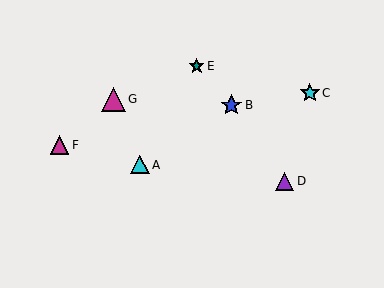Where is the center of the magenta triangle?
The center of the magenta triangle is at (59, 145).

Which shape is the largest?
The magenta triangle (labeled G) is the largest.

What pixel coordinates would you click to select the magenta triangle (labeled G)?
Click at (113, 99) to select the magenta triangle G.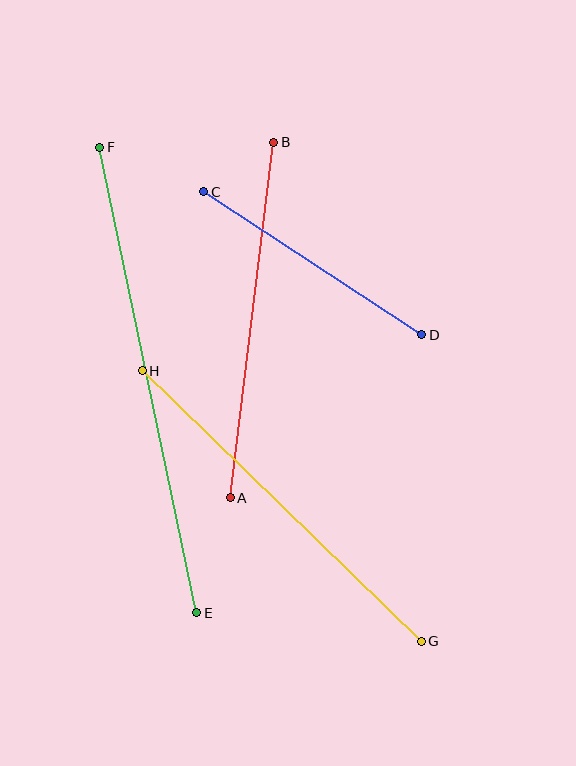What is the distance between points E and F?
The distance is approximately 475 pixels.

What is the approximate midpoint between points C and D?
The midpoint is at approximately (313, 263) pixels.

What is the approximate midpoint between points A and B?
The midpoint is at approximately (252, 320) pixels.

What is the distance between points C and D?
The distance is approximately 261 pixels.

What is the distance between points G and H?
The distance is approximately 389 pixels.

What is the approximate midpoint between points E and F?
The midpoint is at approximately (148, 380) pixels.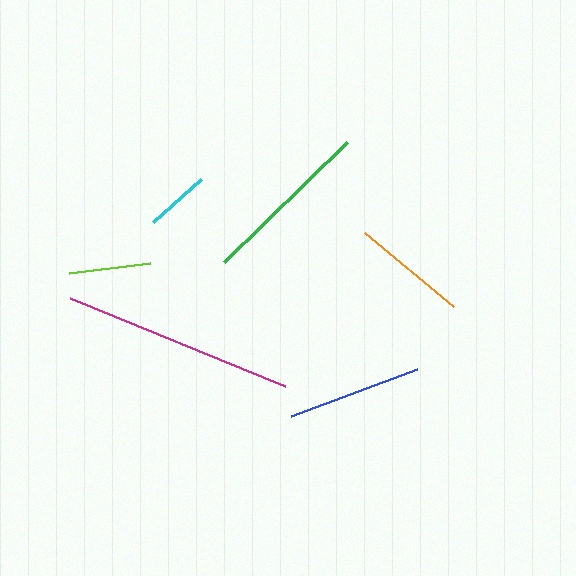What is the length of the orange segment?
The orange segment is approximately 116 pixels long.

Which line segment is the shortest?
The cyan line is the shortest at approximately 64 pixels.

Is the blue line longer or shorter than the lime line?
The blue line is longer than the lime line.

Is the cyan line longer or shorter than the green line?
The green line is longer than the cyan line.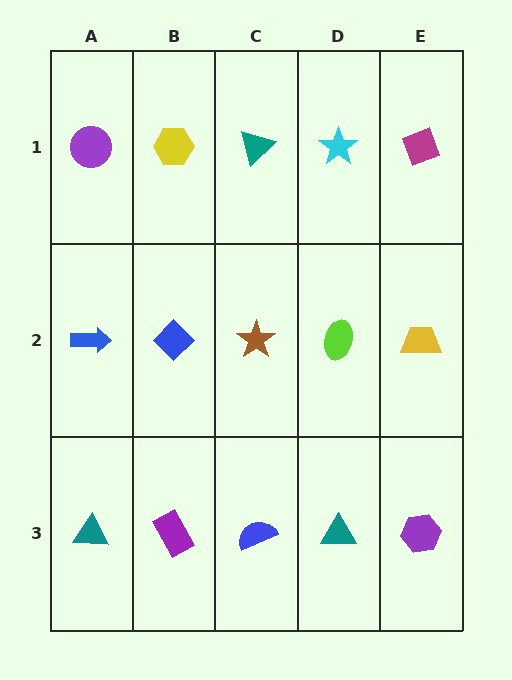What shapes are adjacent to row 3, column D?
A lime ellipse (row 2, column D), a blue semicircle (row 3, column C), a purple hexagon (row 3, column E).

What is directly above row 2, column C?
A teal triangle.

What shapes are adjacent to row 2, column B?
A yellow hexagon (row 1, column B), a purple rectangle (row 3, column B), a blue arrow (row 2, column A), a brown star (row 2, column C).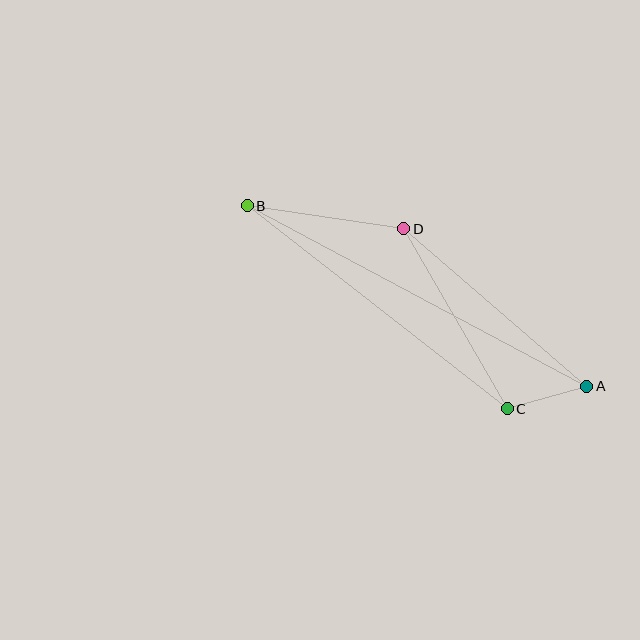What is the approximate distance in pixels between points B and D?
The distance between B and D is approximately 158 pixels.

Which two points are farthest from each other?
Points A and B are farthest from each other.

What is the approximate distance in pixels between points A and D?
The distance between A and D is approximately 241 pixels.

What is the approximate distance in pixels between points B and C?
The distance between B and C is approximately 330 pixels.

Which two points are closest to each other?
Points A and C are closest to each other.